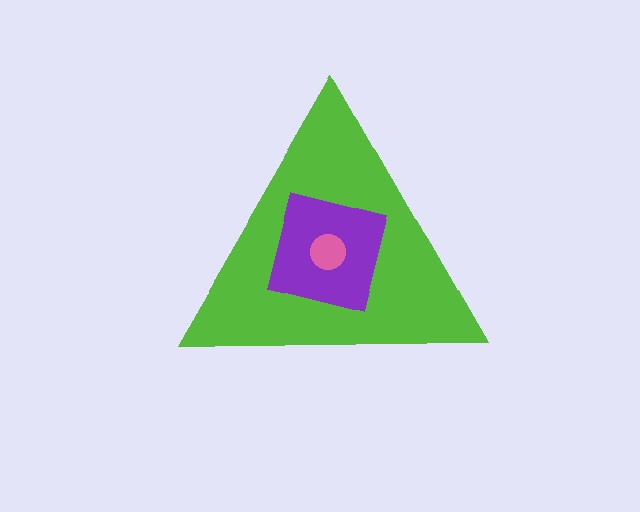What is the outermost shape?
The lime triangle.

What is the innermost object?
The pink circle.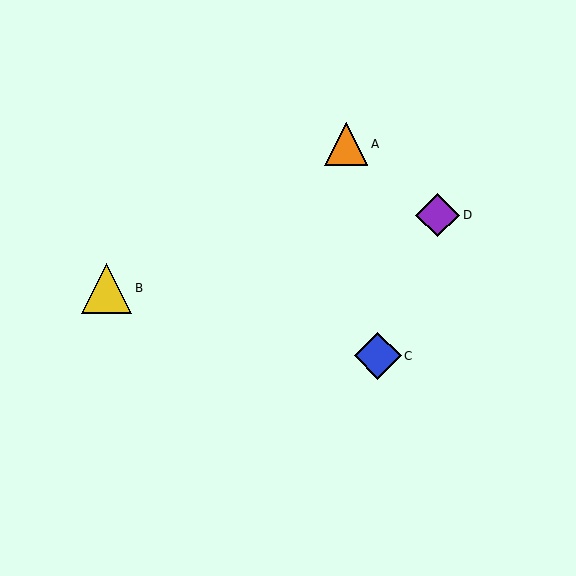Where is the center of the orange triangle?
The center of the orange triangle is at (346, 144).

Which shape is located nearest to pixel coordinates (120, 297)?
The yellow triangle (labeled B) at (107, 288) is nearest to that location.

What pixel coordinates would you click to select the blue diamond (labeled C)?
Click at (378, 356) to select the blue diamond C.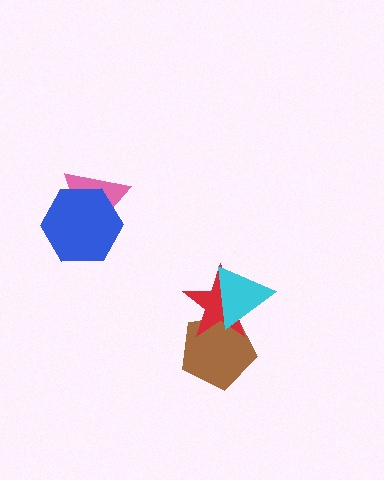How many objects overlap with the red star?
2 objects overlap with the red star.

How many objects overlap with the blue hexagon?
1 object overlaps with the blue hexagon.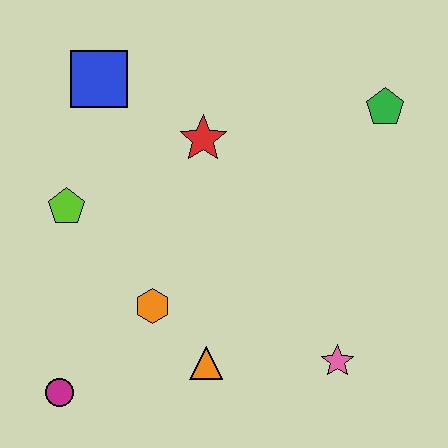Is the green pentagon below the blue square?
Yes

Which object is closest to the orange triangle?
The orange hexagon is closest to the orange triangle.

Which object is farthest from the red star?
The magenta circle is farthest from the red star.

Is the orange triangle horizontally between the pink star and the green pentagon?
No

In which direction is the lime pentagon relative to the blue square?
The lime pentagon is below the blue square.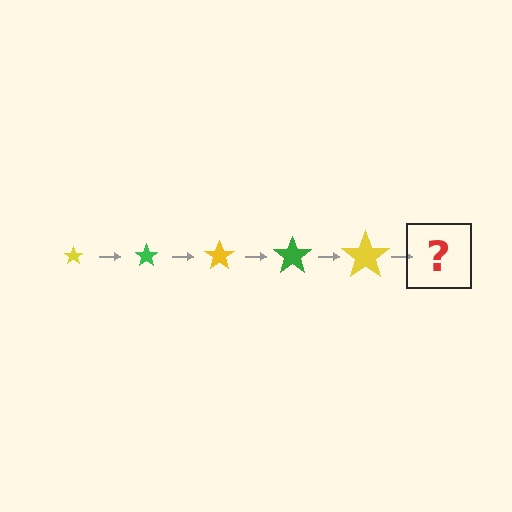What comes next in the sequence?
The next element should be a green star, larger than the previous one.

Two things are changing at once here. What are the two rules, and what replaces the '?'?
The two rules are that the star grows larger each step and the color cycles through yellow and green. The '?' should be a green star, larger than the previous one.